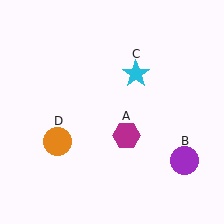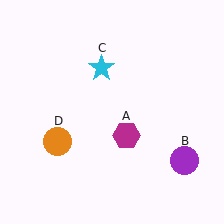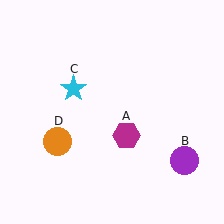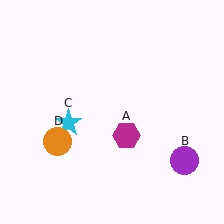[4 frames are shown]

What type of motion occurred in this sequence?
The cyan star (object C) rotated counterclockwise around the center of the scene.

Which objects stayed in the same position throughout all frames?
Magenta hexagon (object A) and purple circle (object B) and orange circle (object D) remained stationary.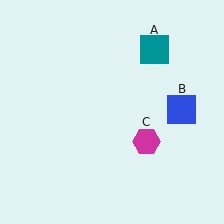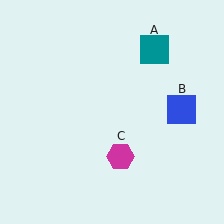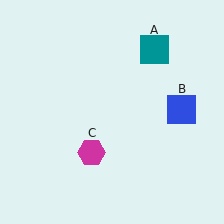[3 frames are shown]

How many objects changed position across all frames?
1 object changed position: magenta hexagon (object C).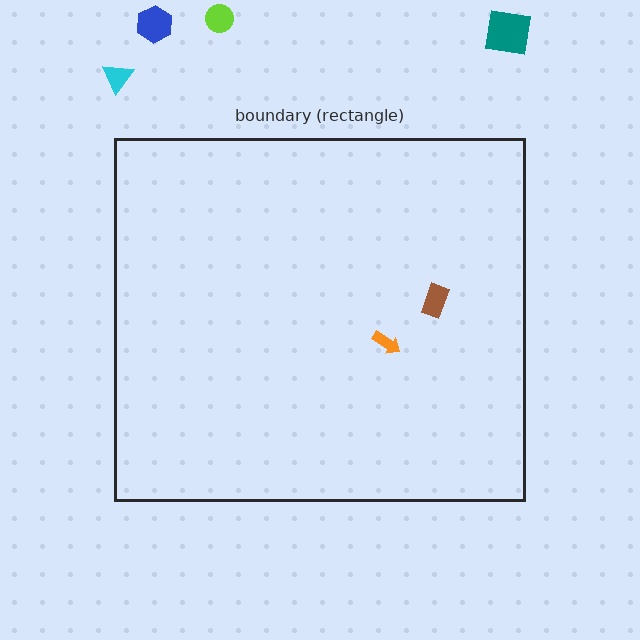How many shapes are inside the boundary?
2 inside, 4 outside.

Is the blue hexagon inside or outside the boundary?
Outside.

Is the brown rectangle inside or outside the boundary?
Inside.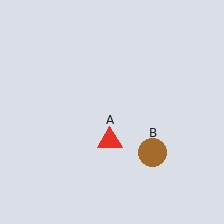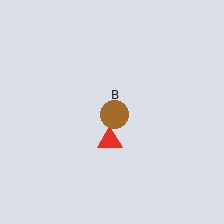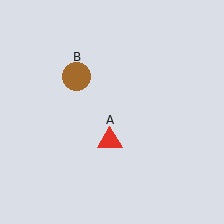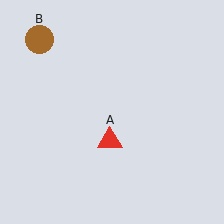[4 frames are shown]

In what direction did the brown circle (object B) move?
The brown circle (object B) moved up and to the left.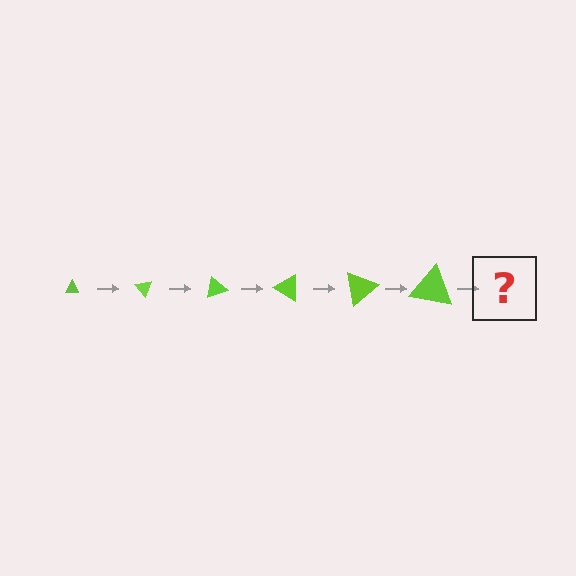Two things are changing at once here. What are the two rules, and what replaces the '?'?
The two rules are that the triangle grows larger each step and it rotates 50 degrees each step. The '?' should be a triangle, larger than the previous one and rotated 300 degrees from the start.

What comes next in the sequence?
The next element should be a triangle, larger than the previous one and rotated 300 degrees from the start.